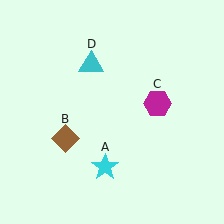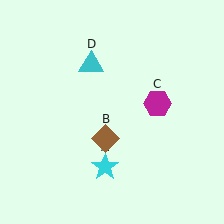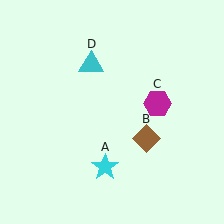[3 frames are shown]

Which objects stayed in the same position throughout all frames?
Cyan star (object A) and magenta hexagon (object C) and cyan triangle (object D) remained stationary.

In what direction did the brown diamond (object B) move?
The brown diamond (object B) moved right.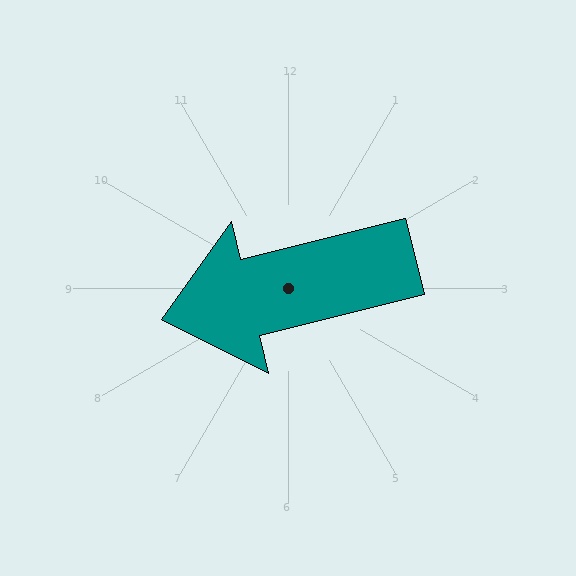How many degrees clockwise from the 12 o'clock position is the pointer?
Approximately 256 degrees.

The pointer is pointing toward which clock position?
Roughly 9 o'clock.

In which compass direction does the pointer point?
West.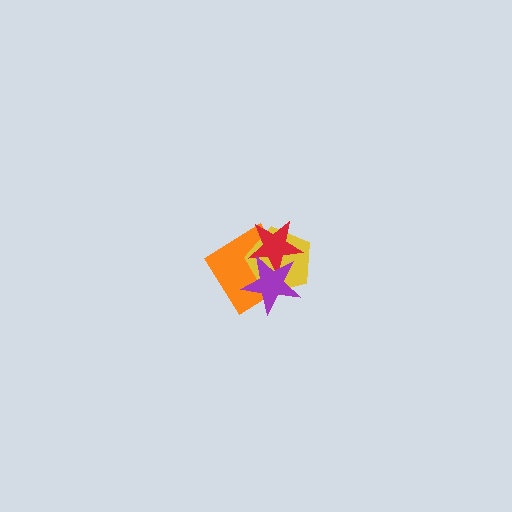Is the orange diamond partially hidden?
Yes, it is partially covered by another shape.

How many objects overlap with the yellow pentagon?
3 objects overlap with the yellow pentagon.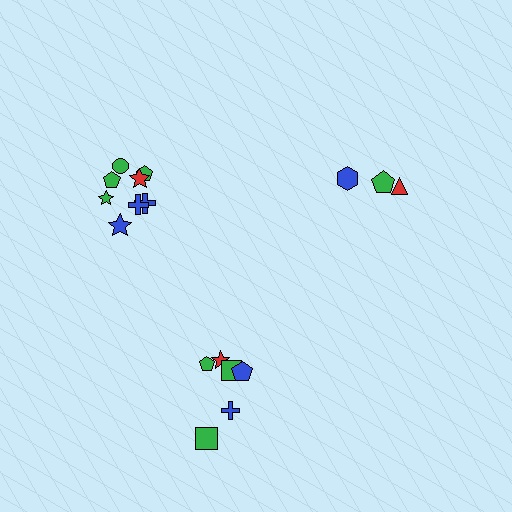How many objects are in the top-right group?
There are 3 objects.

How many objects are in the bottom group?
There are 6 objects.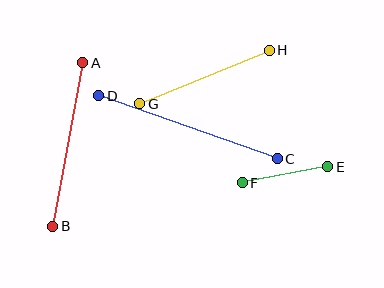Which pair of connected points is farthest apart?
Points C and D are farthest apart.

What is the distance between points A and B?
The distance is approximately 166 pixels.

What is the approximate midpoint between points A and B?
The midpoint is at approximately (68, 145) pixels.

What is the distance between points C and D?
The distance is approximately 189 pixels.